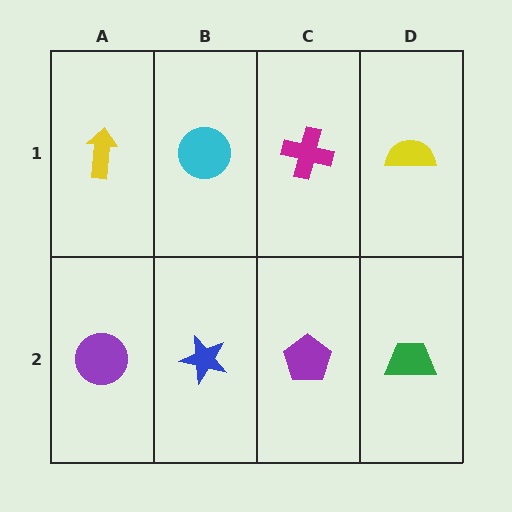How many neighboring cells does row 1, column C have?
3.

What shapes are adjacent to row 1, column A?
A purple circle (row 2, column A), a cyan circle (row 1, column B).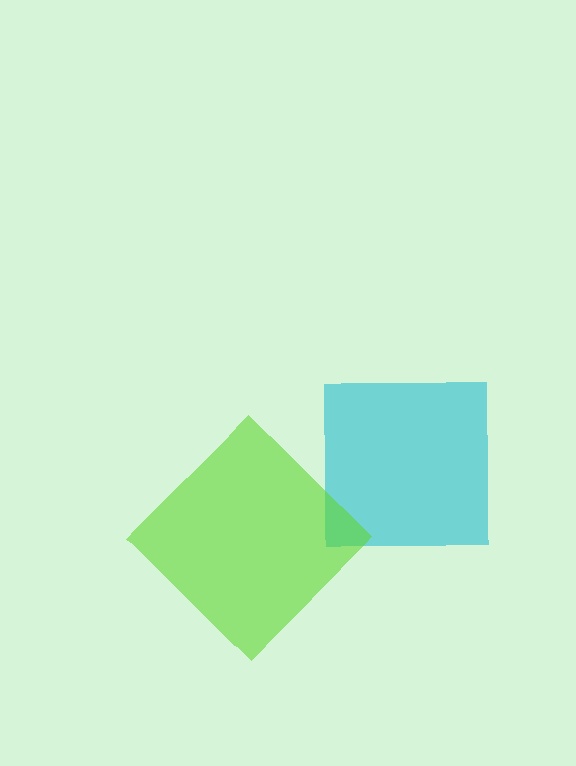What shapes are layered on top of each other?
The layered shapes are: a cyan square, a lime diamond.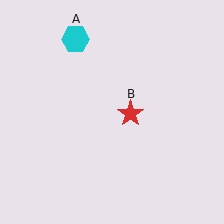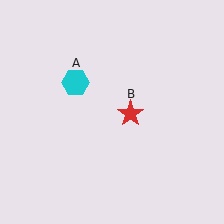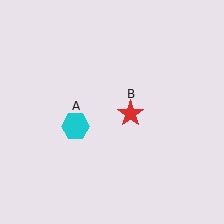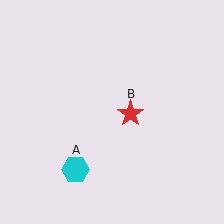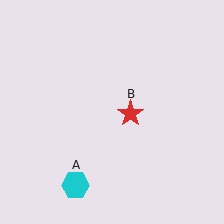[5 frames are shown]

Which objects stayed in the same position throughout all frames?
Red star (object B) remained stationary.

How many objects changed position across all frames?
1 object changed position: cyan hexagon (object A).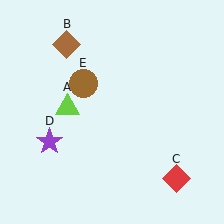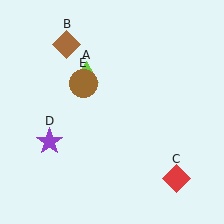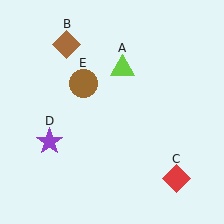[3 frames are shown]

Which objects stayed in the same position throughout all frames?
Brown diamond (object B) and red diamond (object C) and purple star (object D) and brown circle (object E) remained stationary.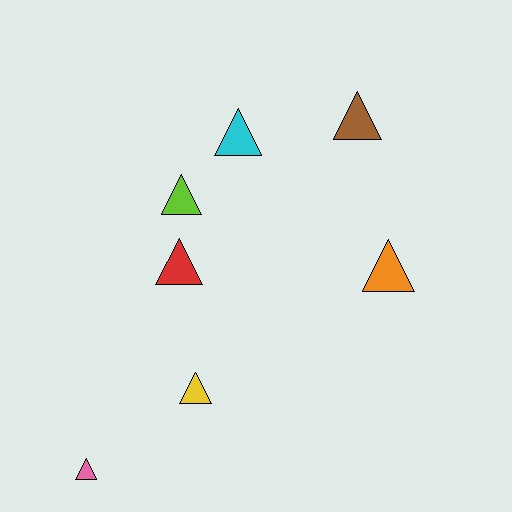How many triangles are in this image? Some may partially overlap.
There are 7 triangles.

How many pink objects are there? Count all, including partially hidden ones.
There is 1 pink object.